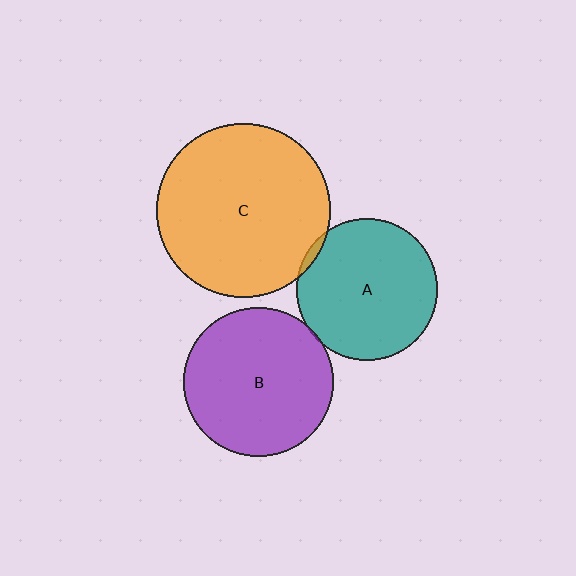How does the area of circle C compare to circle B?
Approximately 1.4 times.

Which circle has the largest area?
Circle C (orange).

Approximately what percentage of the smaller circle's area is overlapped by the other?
Approximately 5%.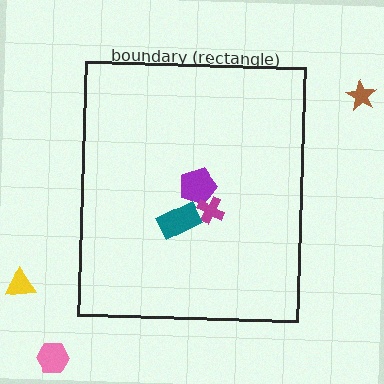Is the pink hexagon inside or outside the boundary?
Outside.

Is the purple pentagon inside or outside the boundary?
Inside.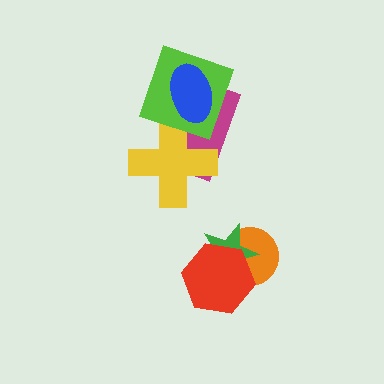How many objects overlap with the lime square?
3 objects overlap with the lime square.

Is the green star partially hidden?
Yes, it is partially covered by another shape.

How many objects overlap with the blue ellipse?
2 objects overlap with the blue ellipse.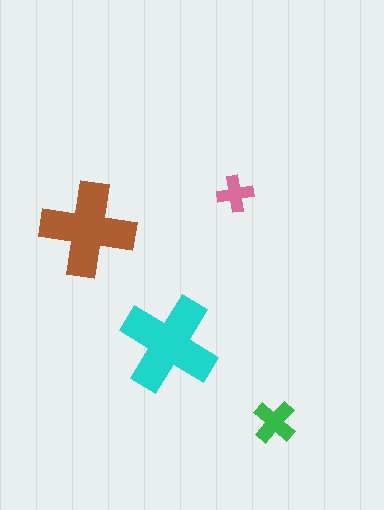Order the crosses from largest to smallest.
the cyan one, the brown one, the green one, the pink one.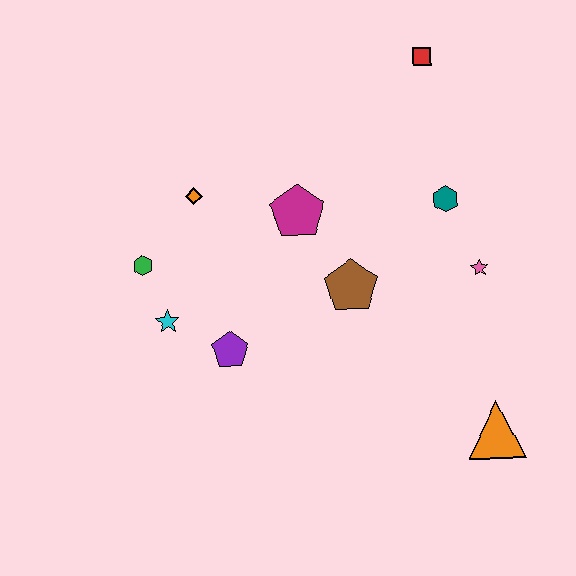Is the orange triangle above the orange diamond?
No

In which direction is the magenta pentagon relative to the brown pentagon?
The magenta pentagon is above the brown pentagon.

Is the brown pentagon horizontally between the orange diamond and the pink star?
Yes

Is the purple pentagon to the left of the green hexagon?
No